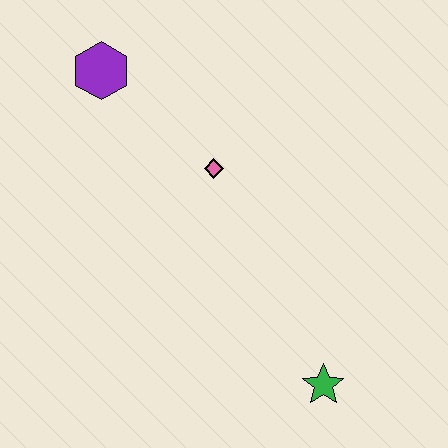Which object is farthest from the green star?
The purple hexagon is farthest from the green star.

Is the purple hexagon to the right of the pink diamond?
No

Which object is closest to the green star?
The pink diamond is closest to the green star.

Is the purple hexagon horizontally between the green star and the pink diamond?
No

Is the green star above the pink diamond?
No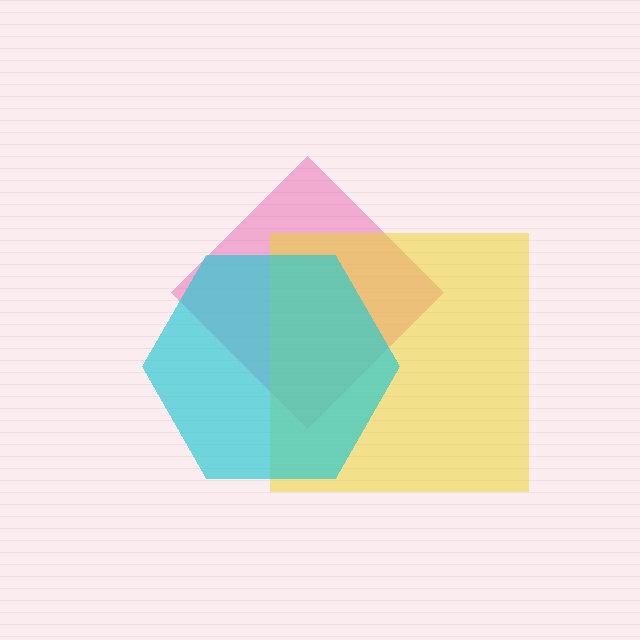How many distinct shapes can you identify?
There are 3 distinct shapes: a pink diamond, a yellow square, a cyan hexagon.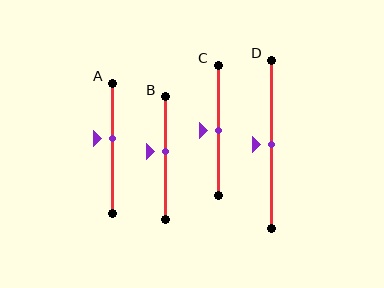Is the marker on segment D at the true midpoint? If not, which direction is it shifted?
Yes, the marker on segment D is at the true midpoint.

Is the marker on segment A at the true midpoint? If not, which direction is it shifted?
No, the marker on segment A is shifted upward by about 8% of the segment length.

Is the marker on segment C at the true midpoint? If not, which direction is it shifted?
Yes, the marker on segment C is at the true midpoint.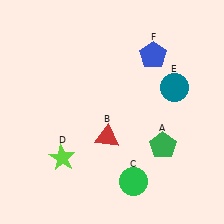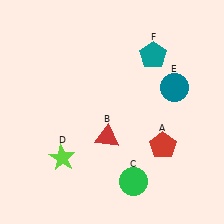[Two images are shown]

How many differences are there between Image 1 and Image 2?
There are 2 differences between the two images.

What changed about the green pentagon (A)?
In Image 1, A is green. In Image 2, it changed to red.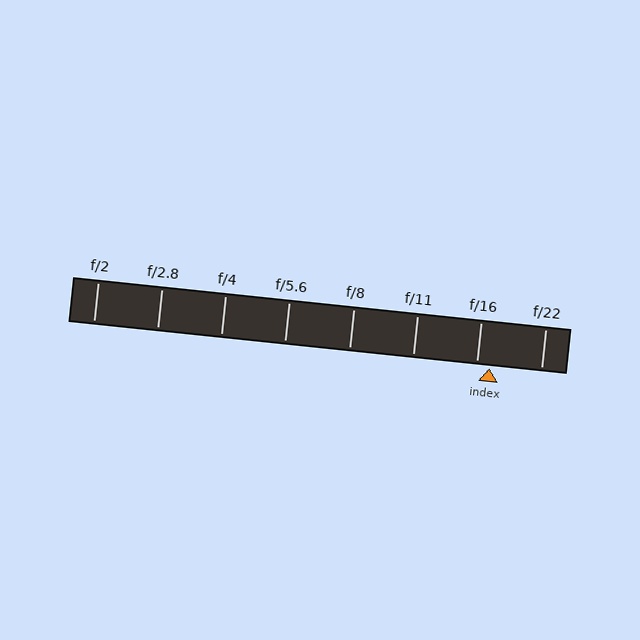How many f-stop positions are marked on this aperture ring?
There are 8 f-stop positions marked.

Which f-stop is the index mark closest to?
The index mark is closest to f/16.